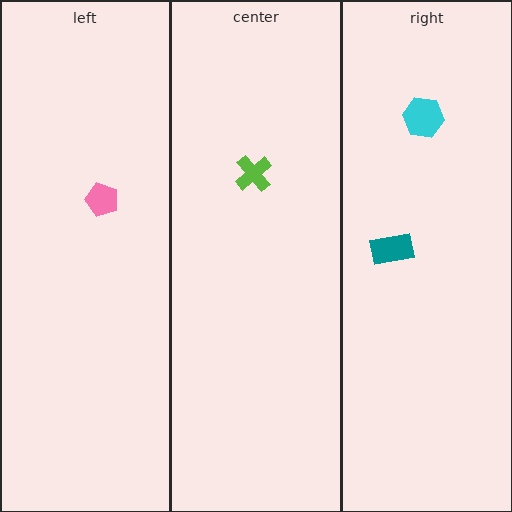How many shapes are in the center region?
1.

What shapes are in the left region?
The pink pentagon.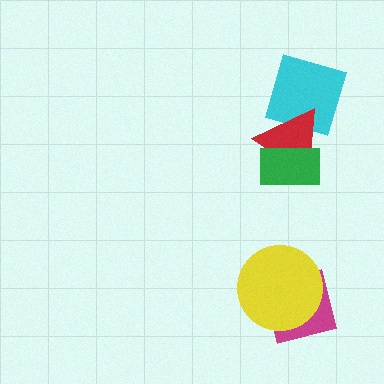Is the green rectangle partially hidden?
No, no other shape covers it.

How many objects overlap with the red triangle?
2 objects overlap with the red triangle.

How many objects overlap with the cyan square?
1 object overlaps with the cyan square.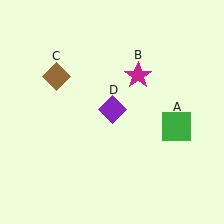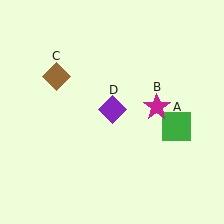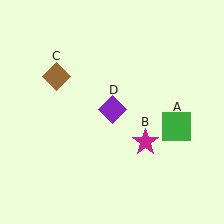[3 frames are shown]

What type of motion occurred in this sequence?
The magenta star (object B) rotated clockwise around the center of the scene.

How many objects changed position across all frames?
1 object changed position: magenta star (object B).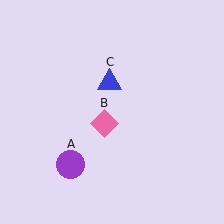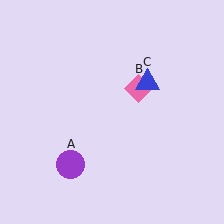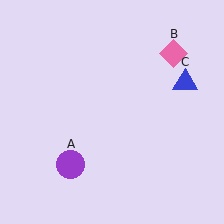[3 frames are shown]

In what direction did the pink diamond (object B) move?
The pink diamond (object B) moved up and to the right.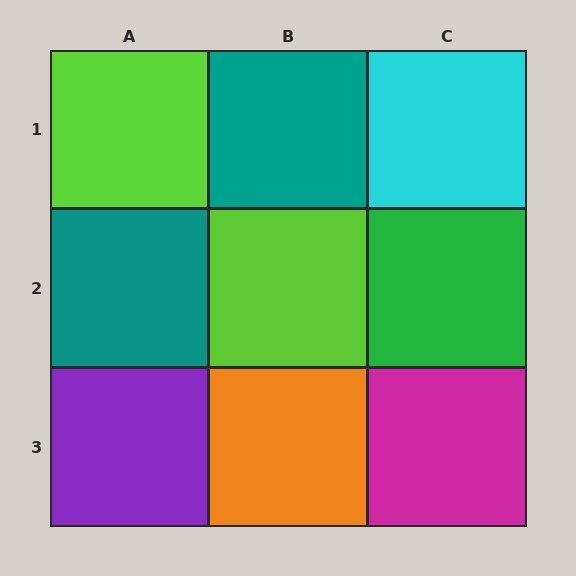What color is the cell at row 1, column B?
Teal.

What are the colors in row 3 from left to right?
Purple, orange, magenta.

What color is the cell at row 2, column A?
Teal.